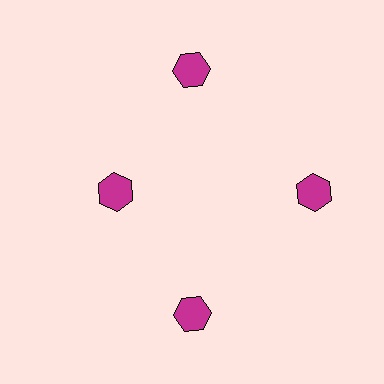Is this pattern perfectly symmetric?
No. The 4 magenta hexagons are arranged in a ring, but one element near the 9 o'clock position is pulled inward toward the center, breaking the 4-fold rotational symmetry.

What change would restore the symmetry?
The symmetry would be restored by moving it outward, back onto the ring so that all 4 hexagons sit at equal angles and equal distance from the center.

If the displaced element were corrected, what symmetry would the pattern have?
It would have 4-fold rotational symmetry — the pattern would map onto itself every 90 degrees.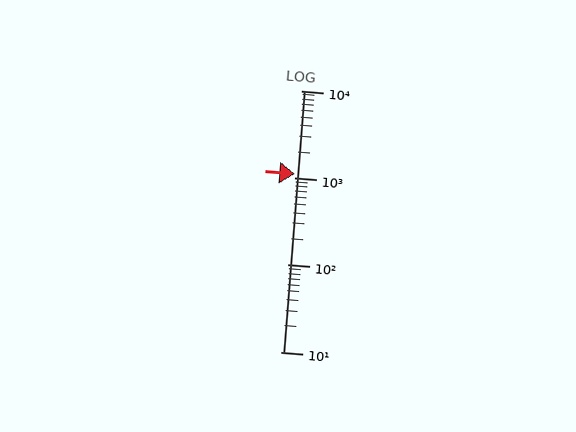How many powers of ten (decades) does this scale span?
The scale spans 3 decades, from 10 to 10000.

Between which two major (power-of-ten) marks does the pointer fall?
The pointer is between 1000 and 10000.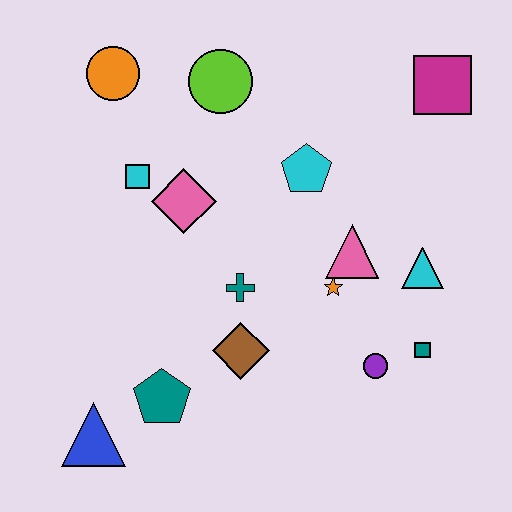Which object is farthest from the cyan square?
The teal square is farthest from the cyan square.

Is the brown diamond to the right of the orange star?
No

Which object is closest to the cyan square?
The pink diamond is closest to the cyan square.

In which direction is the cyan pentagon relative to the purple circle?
The cyan pentagon is above the purple circle.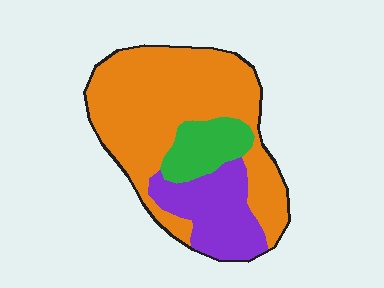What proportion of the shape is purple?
Purple covers around 25% of the shape.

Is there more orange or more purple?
Orange.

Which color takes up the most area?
Orange, at roughly 65%.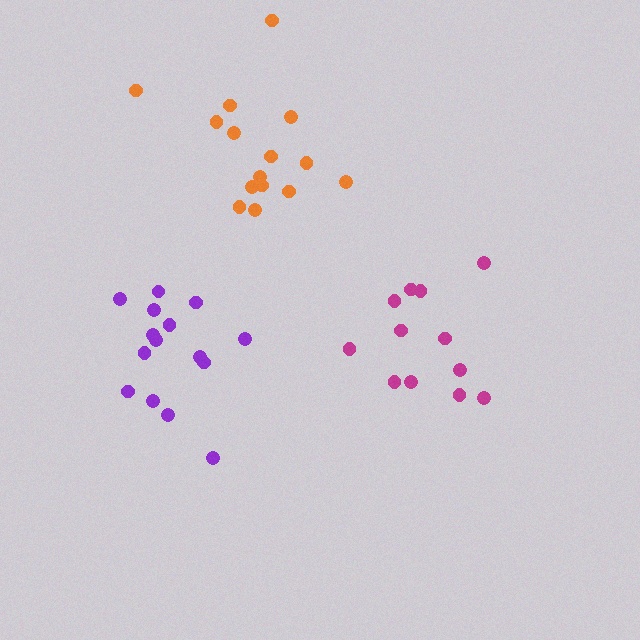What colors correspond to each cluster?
The clusters are colored: purple, magenta, orange.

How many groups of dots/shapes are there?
There are 3 groups.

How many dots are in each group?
Group 1: 15 dots, Group 2: 12 dots, Group 3: 15 dots (42 total).